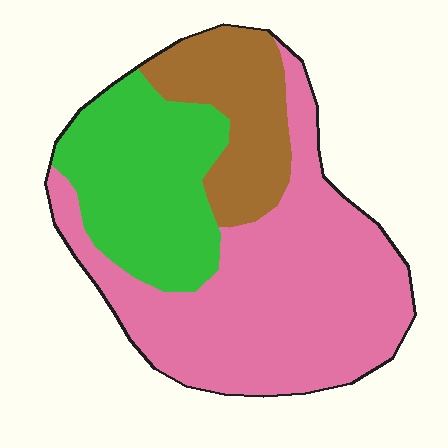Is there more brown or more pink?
Pink.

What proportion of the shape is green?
Green covers about 30% of the shape.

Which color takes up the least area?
Brown, at roughly 20%.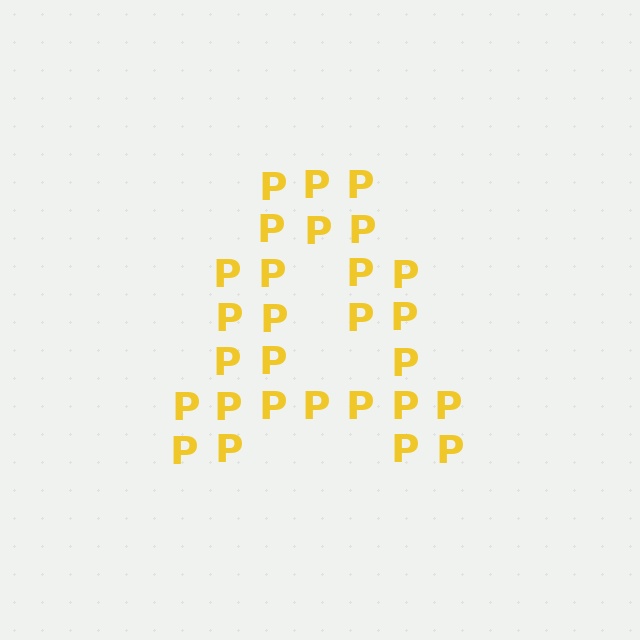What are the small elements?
The small elements are letter P's.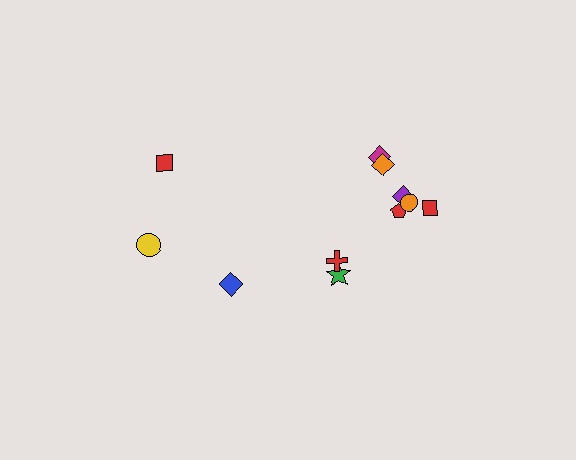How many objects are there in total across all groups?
There are 11 objects.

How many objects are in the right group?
There are 8 objects.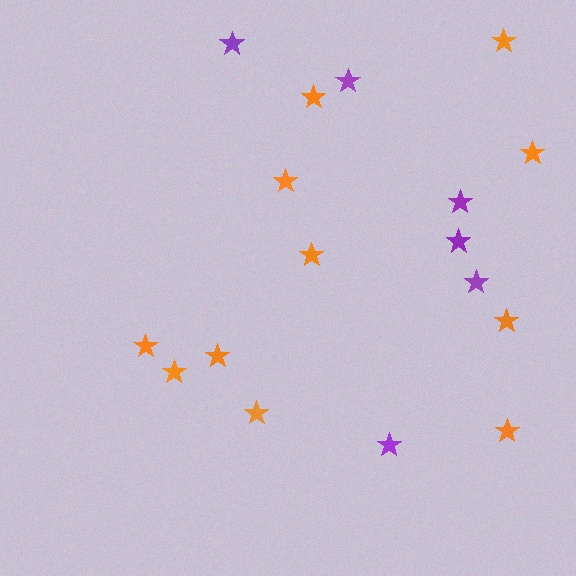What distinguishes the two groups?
There are 2 groups: one group of orange stars (11) and one group of purple stars (6).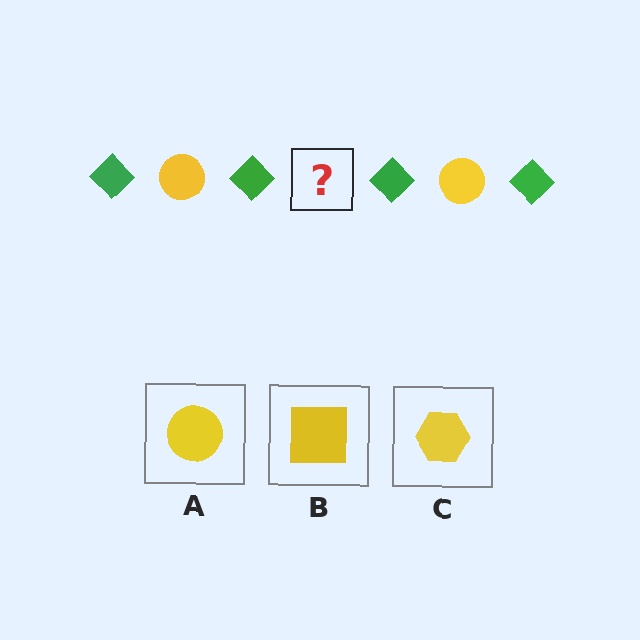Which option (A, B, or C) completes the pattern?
A.